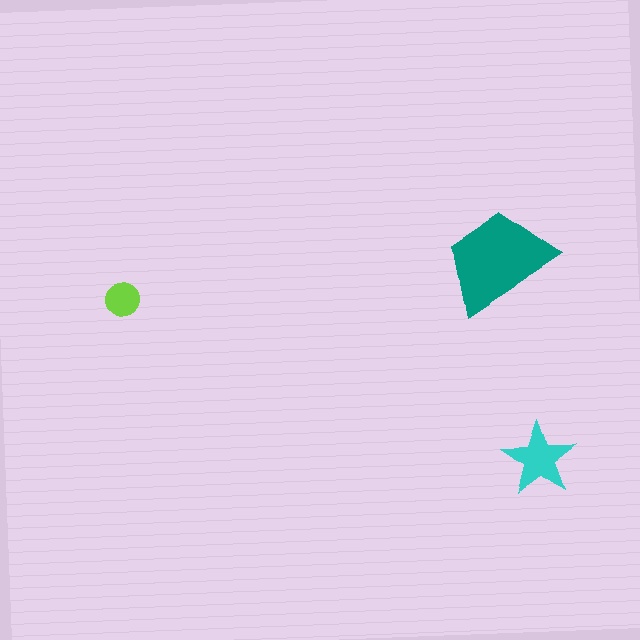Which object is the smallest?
The lime circle.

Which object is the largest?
The teal trapezoid.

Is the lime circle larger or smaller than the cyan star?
Smaller.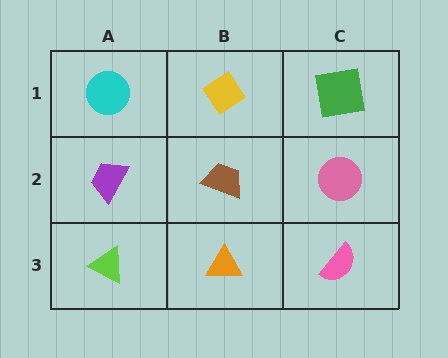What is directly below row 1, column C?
A pink circle.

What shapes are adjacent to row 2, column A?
A cyan circle (row 1, column A), a lime triangle (row 3, column A), a brown trapezoid (row 2, column B).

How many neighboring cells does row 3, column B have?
3.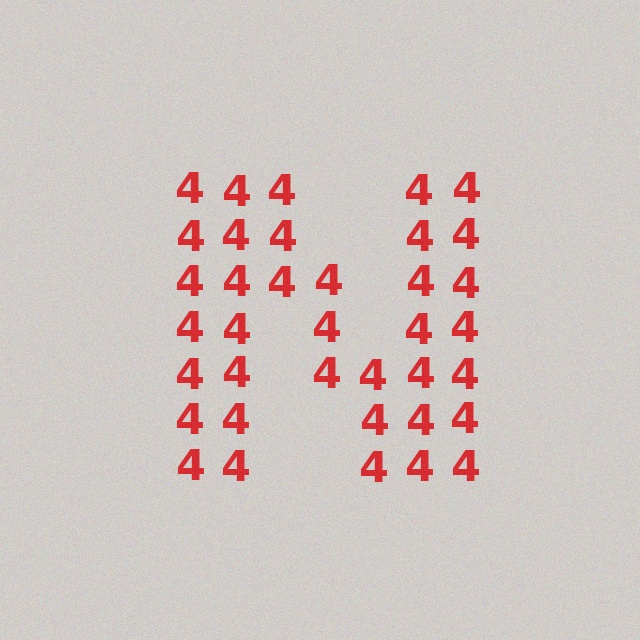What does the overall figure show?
The overall figure shows the letter N.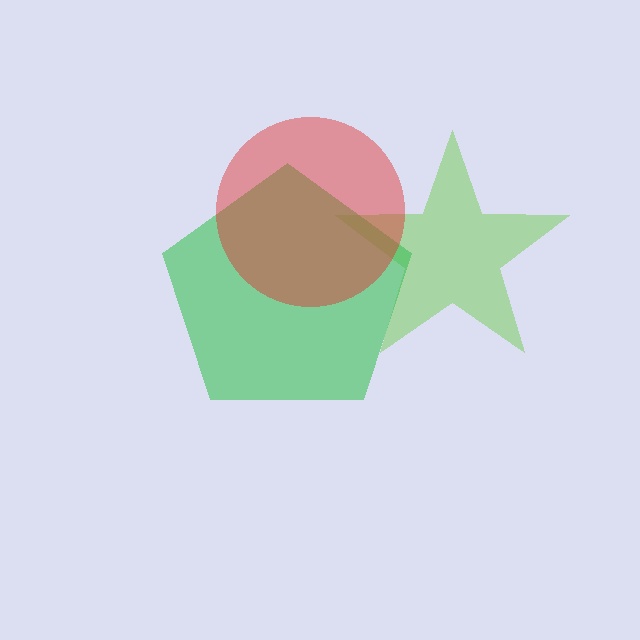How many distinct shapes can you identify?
There are 3 distinct shapes: a lime star, a green pentagon, a red circle.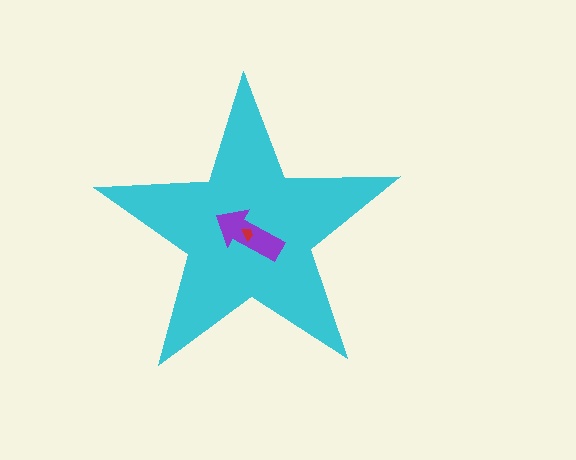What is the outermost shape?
The cyan star.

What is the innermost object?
The red trapezoid.